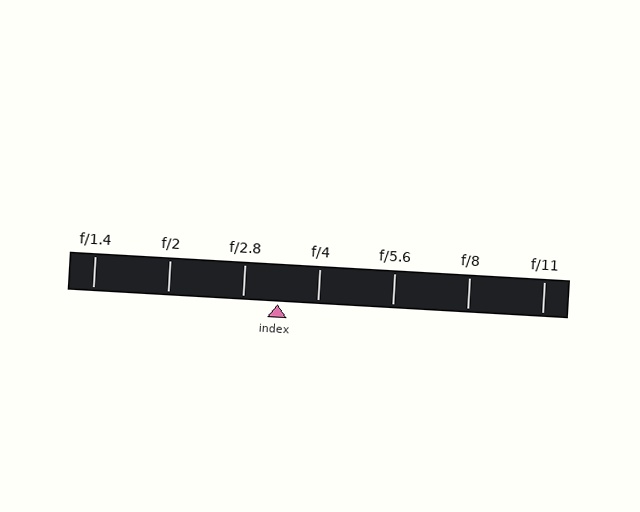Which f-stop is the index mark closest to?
The index mark is closest to f/2.8.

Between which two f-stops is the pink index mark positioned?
The index mark is between f/2.8 and f/4.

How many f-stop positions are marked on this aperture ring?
There are 7 f-stop positions marked.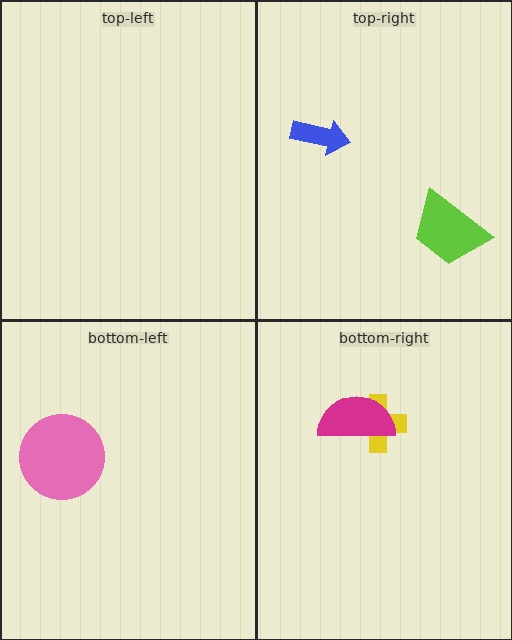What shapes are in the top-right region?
The lime trapezoid, the blue arrow.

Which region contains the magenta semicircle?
The bottom-right region.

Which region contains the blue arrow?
The top-right region.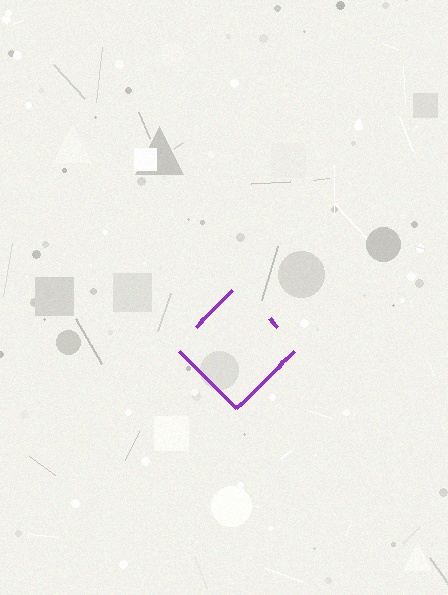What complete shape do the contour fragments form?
The contour fragments form a diamond.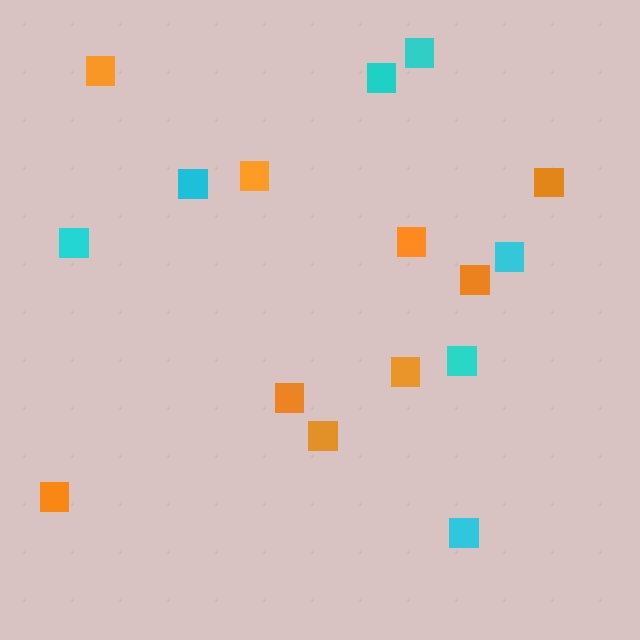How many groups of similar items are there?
There are 2 groups: one group of cyan squares (7) and one group of orange squares (9).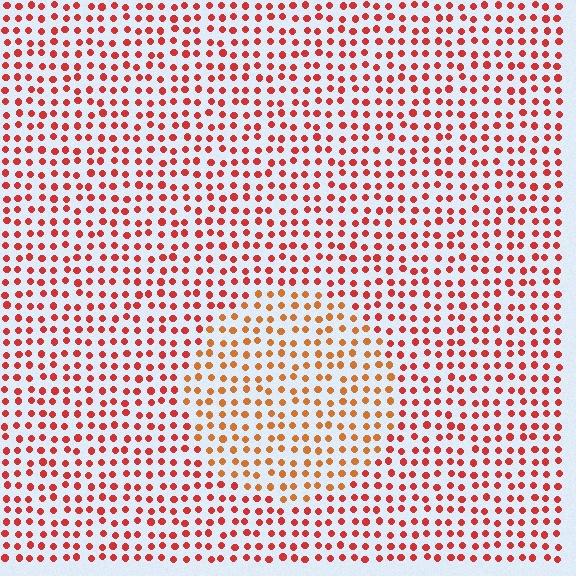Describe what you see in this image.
The image is filled with small red elements in a uniform arrangement. A circle-shaped region is visible where the elements are tinted to a slightly different hue, forming a subtle color boundary.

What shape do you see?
I see a circle.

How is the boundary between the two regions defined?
The boundary is defined purely by a slight shift in hue (about 27 degrees). Spacing, size, and orientation are identical on both sides.